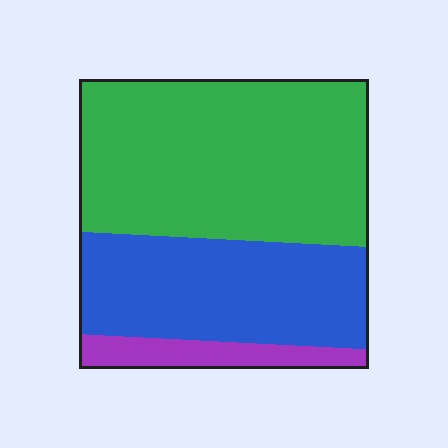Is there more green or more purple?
Green.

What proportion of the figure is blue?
Blue covers about 35% of the figure.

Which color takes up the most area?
Green, at roughly 55%.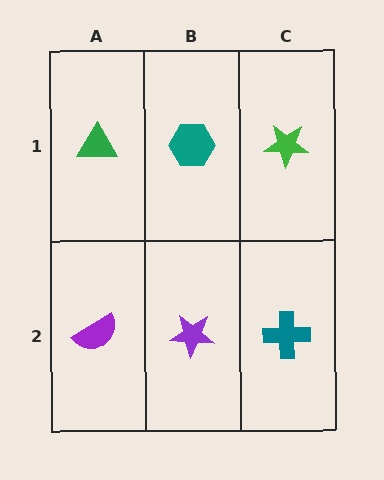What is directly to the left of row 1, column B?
A green triangle.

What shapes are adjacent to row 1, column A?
A purple semicircle (row 2, column A), a teal hexagon (row 1, column B).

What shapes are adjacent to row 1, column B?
A purple star (row 2, column B), a green triangle (row 1, column A), a green star (row 1, column C).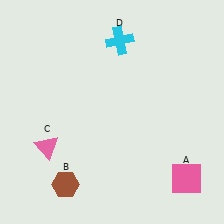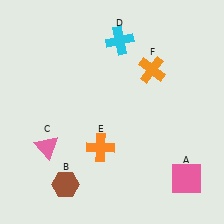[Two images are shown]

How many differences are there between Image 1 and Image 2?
There are 2 differences between the two images.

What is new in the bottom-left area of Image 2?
An orange cross (E) was added in the bottom-left area of Image 2.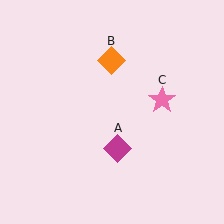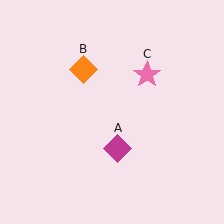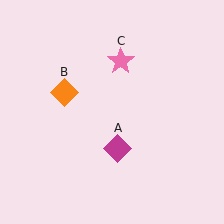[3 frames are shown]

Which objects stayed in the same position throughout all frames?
Magenta diamond (object A) remained stationary.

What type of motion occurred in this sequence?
The orange diamond (object B), pink star (object C) rotated counterclockwise around the center of the scene.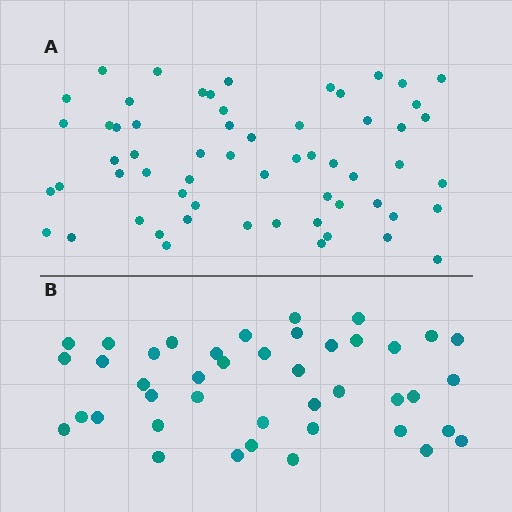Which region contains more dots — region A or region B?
Region A (the top region) has more dots.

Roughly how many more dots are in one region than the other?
Region A has approximately 20 more dots than region B.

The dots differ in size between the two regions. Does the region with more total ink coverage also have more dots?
No. Region B has more total ink coverage because its dots are larger, but region A actually contains more individual dots. Total area can be misleading — the number of items is what matters here.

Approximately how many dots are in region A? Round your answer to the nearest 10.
About 60 dots.